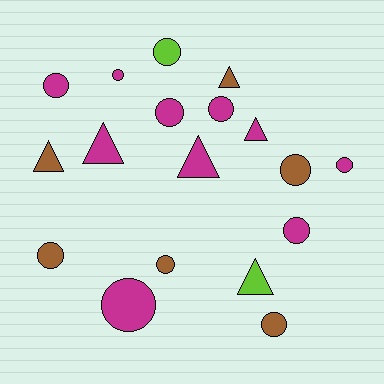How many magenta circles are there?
There are 7 magenta circles.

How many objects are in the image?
There are 18 objects.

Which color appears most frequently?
Magenta, with 10 objects.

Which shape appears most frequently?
Circle, with 12 objects.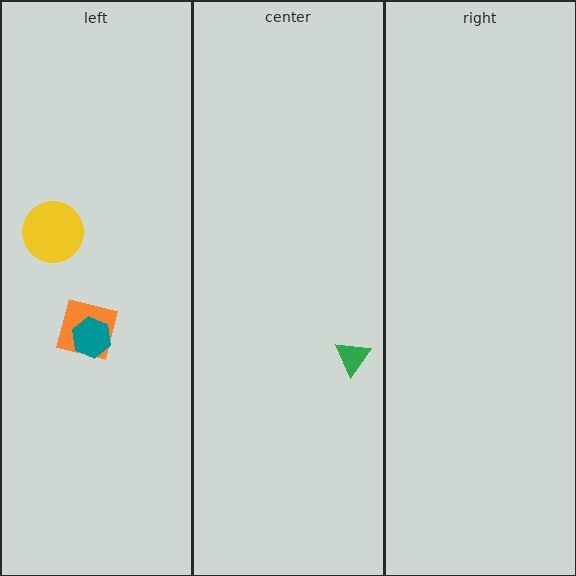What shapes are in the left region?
The orange square, the yellow circle, the teal hexagon.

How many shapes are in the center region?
1.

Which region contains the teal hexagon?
The left region.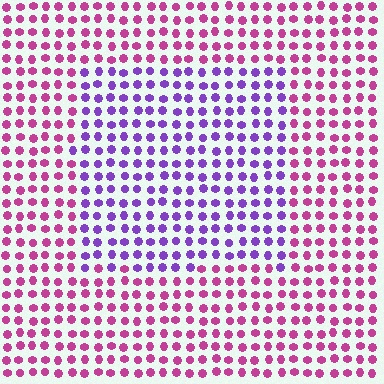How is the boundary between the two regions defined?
The boundary is defined purely by a slight shift in hue (about 49 degrees). Spacing, size, and orientation are identical on both sides.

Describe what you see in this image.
The image is filled with small magenta elements in a uniform arrangement. A rectangle-shaped region is visible where the elements are tinted to a slightly different hue, forming a subtle color boundary.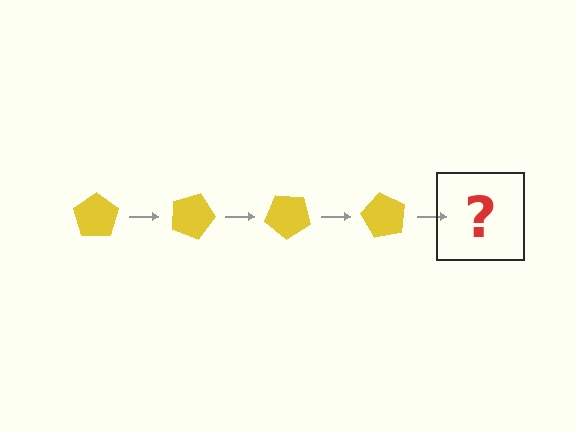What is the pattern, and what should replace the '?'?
The pattern is that the pentagon rotates 20 degrees each step. The '?' should be a yellow pentagon rotated 80 degrees.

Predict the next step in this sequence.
The next step is a yellow pentagon rotated 80 degrees.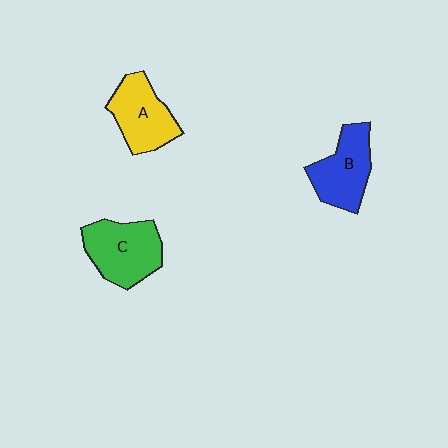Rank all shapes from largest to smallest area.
From largest to smallest: C (green), B (blue), A (yellow).